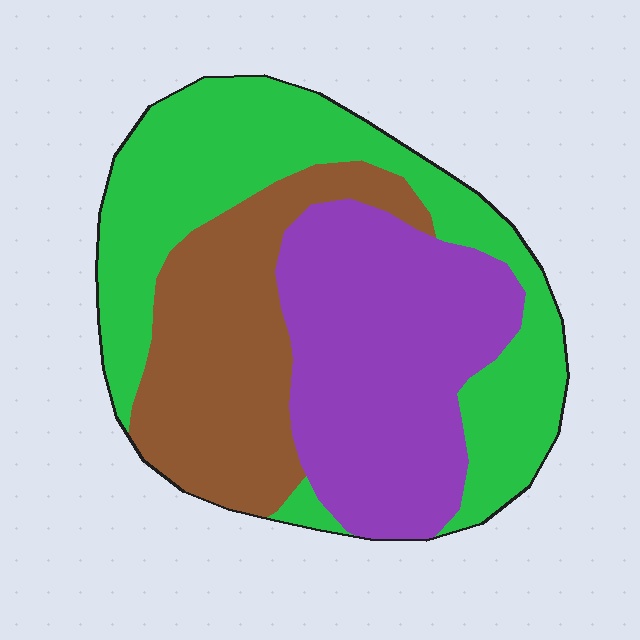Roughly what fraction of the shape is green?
Green covers roughly 40% of the shape.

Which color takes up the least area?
Brown, at roughly 25%.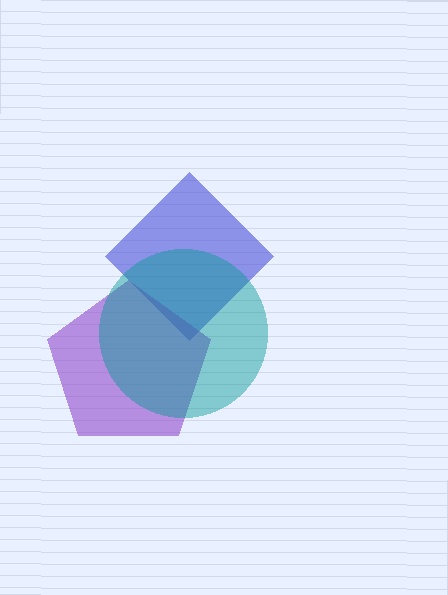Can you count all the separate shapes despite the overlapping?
Yes, there are 3 separate shapes.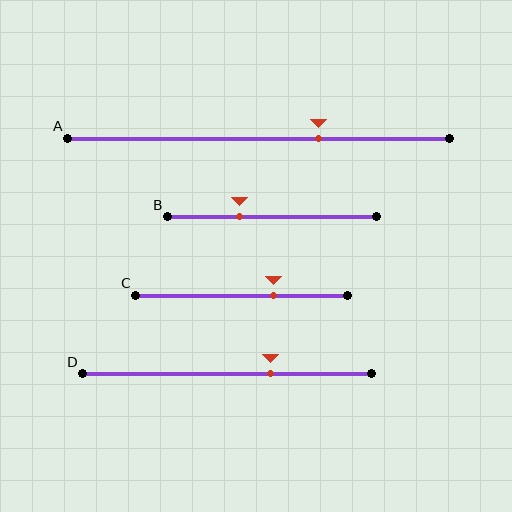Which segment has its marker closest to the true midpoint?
Segment D has its marker closest to the true midpoint.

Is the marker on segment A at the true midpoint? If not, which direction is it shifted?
No, the marker on segment A is shifted to the right by about 16% of the segment length.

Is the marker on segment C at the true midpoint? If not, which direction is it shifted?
No, the marker on segment C is shifted to the right by about 15% of the segment length.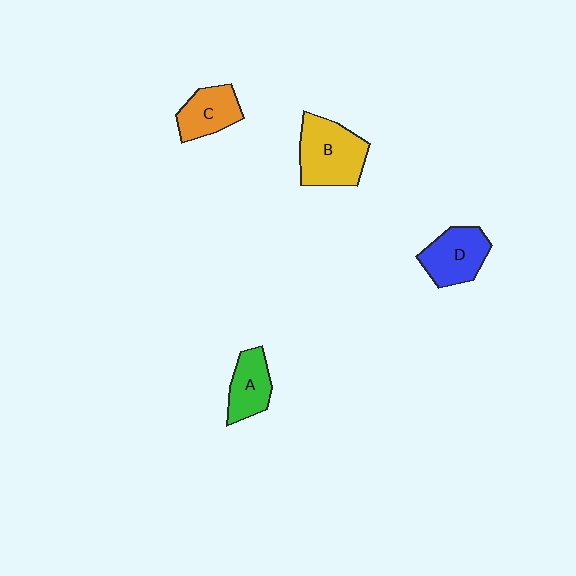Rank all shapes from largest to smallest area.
From largest to smallest: B (yellow), D (blue), C (orange), A (green).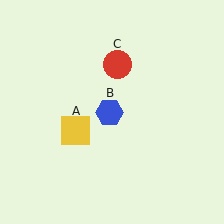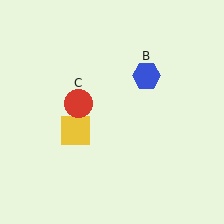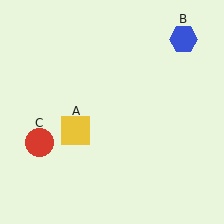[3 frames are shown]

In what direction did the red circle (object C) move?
The red circle (object C) moved down and to the left.